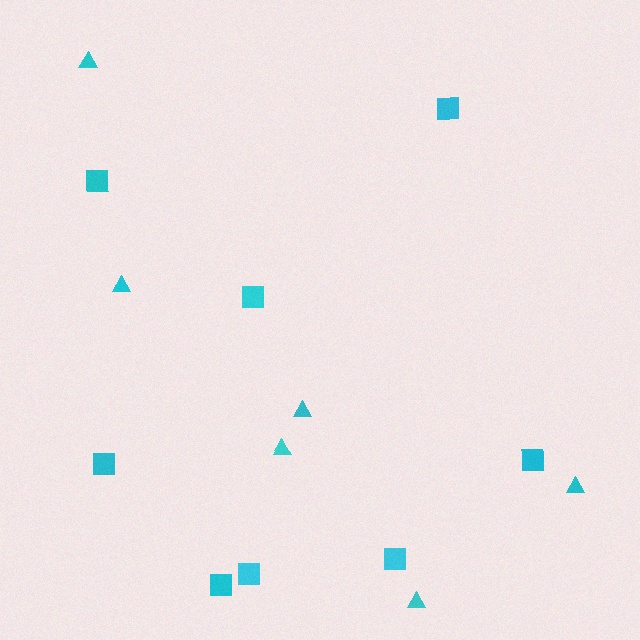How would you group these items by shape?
There are 2 groups: one group of squares (8) and one group of triangles (6).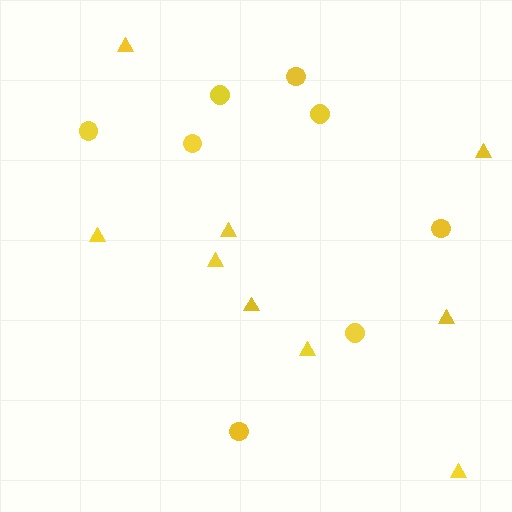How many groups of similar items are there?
There are 2 groups: one group of triangles (9) and one group of circles (8).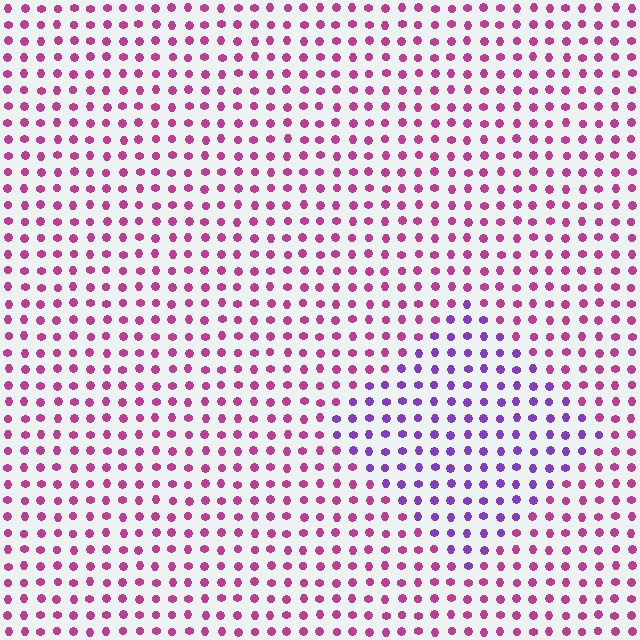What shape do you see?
I see a diamond.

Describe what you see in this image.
The image is filled with small magenta elements in a uniform arrangement. A diamond-shaped region is visible where the elements are tinted to a slightly different hue, forming a subtle color boundary.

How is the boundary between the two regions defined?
The boundary is defined purely by a slight shift in hue (about 46 degrees). Spacing, size, and orientation are identical on both sides.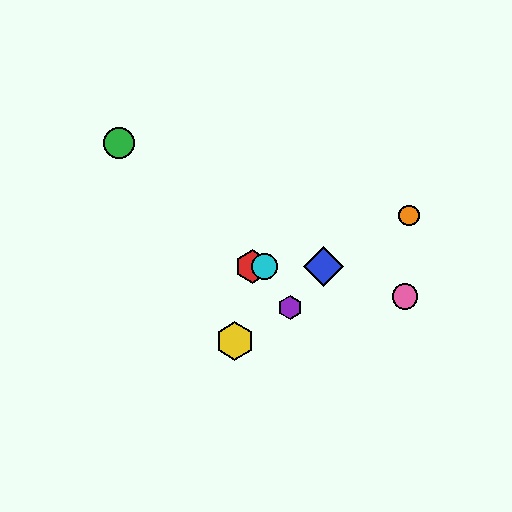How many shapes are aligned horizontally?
3 shapes (the red hexagon, the blue diamond, the cyan circle) are aligned horizontally.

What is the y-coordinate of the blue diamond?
The blue diamond is at y≈266.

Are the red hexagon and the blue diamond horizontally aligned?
Yes, both are at y≈266.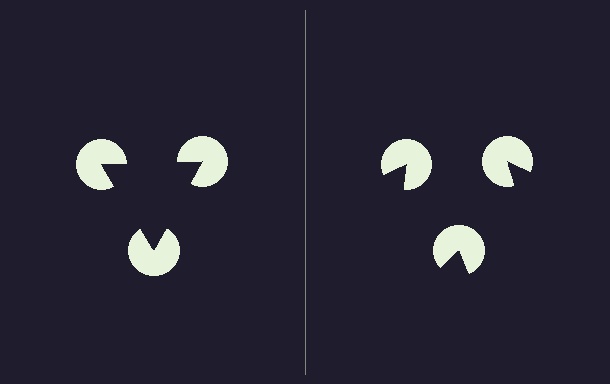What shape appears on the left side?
An illusory triangle.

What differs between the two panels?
The pac-man discs are positioned identically on both sides; only the wedge orientations differ. On the left they align to a triangle; on the right they are misaligned.